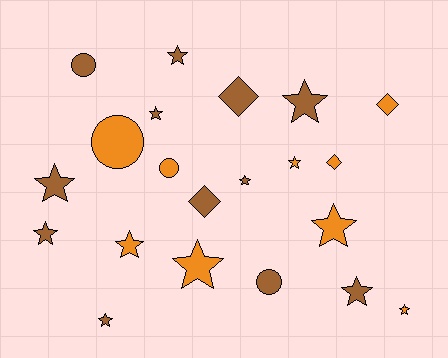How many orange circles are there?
There are 2 orange circles.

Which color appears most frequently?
Brown, with 12 objects.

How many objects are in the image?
There are 21 objects.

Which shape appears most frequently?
Star, with 13 objects.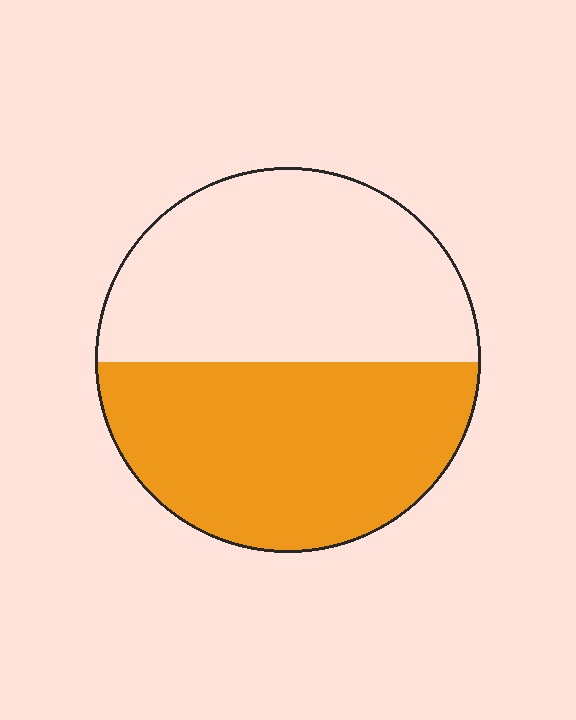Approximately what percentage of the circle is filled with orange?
Approximately 50%.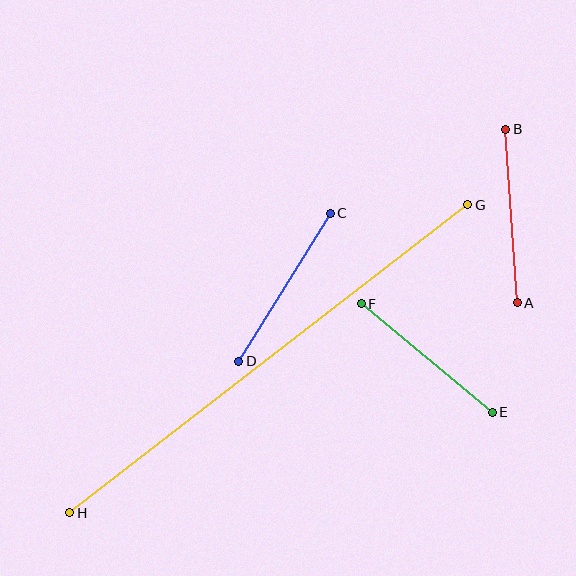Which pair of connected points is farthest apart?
Points G and H are farthest apart.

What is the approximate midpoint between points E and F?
The midpoint is at approximately (427, 358) pixels.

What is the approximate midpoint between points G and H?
The midpoint is at approximately (269, 359) pixels.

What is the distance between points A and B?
The distance is approximately 174 pixels.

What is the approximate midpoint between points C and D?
The midpoint is at approximately (285, 287) pixels.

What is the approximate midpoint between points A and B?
The midpoint is at approximately (511, 216) pixels.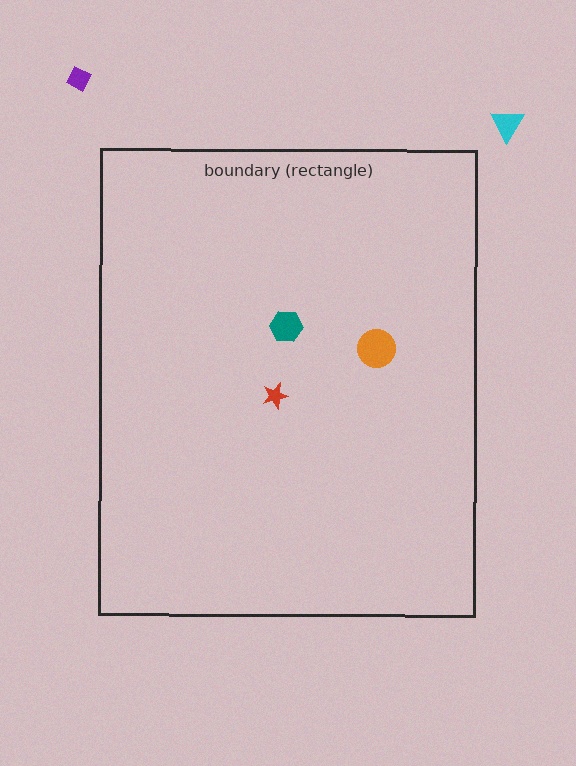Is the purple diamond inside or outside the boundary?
Outside.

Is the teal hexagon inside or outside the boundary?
Inside.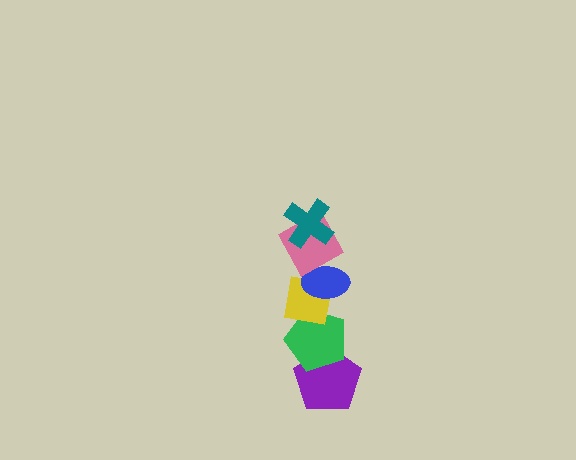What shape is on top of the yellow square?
The blue ellipse is on top of the yellow square.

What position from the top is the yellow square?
The yellow square is 4th from the top.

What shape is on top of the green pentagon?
The yellow square is on top of the green pentagon.